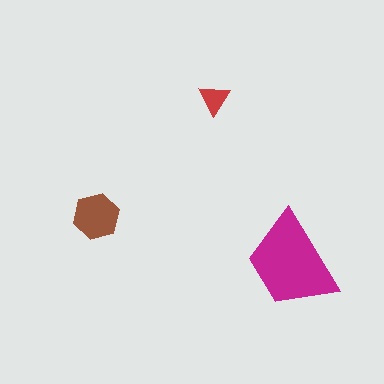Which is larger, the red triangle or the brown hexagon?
The brown hexagon.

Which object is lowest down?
The magenta trapezoid is bottommost.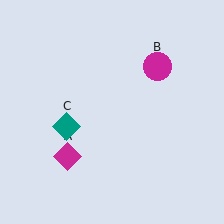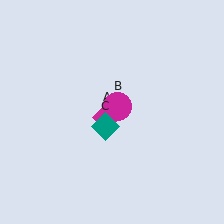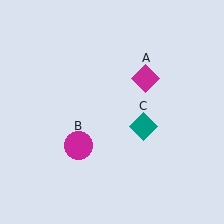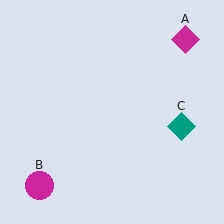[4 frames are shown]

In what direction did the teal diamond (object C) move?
The teal diamond (object C) moved right.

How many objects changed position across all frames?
3 objects changed position: magenta diamond (object A), magenta circle (object B), teal diamond (object C).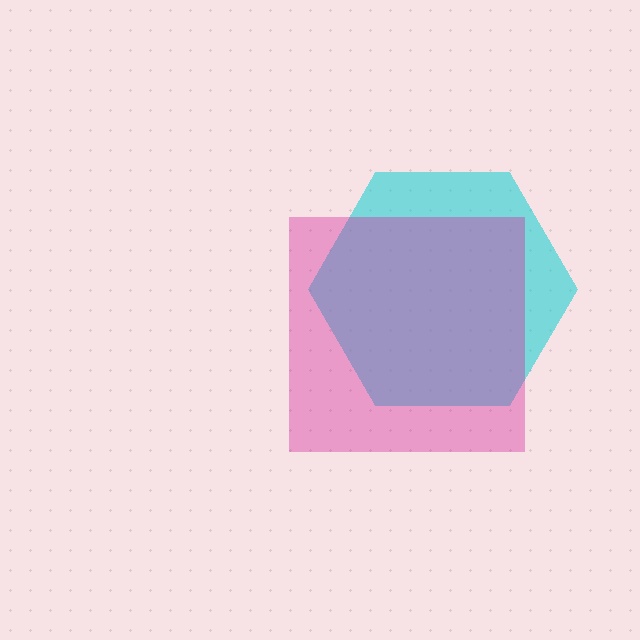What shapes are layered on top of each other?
The layered shapes are: a cyan hexagon, a magenta square.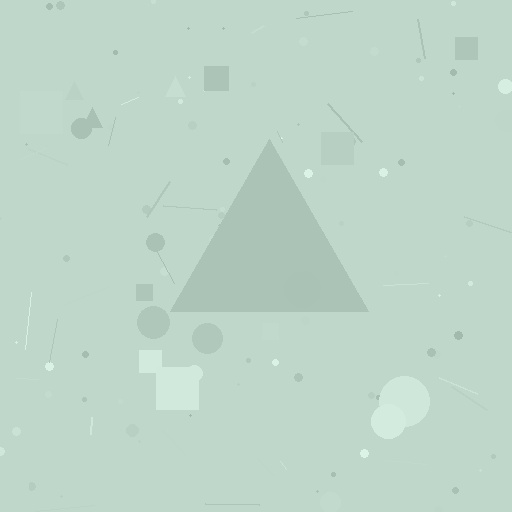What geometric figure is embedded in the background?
A triangle is embedded in the background.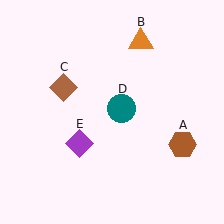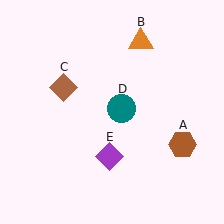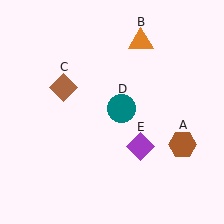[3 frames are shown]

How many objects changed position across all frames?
1 object changed position: purple diamond (object E).